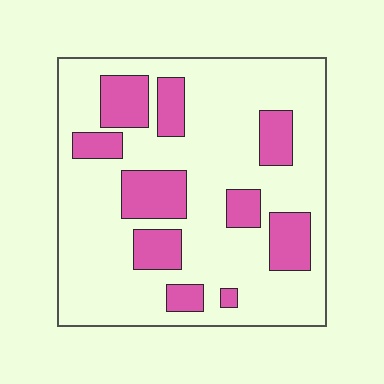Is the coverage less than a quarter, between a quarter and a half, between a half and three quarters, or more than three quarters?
Less than a quarter.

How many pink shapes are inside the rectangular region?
10.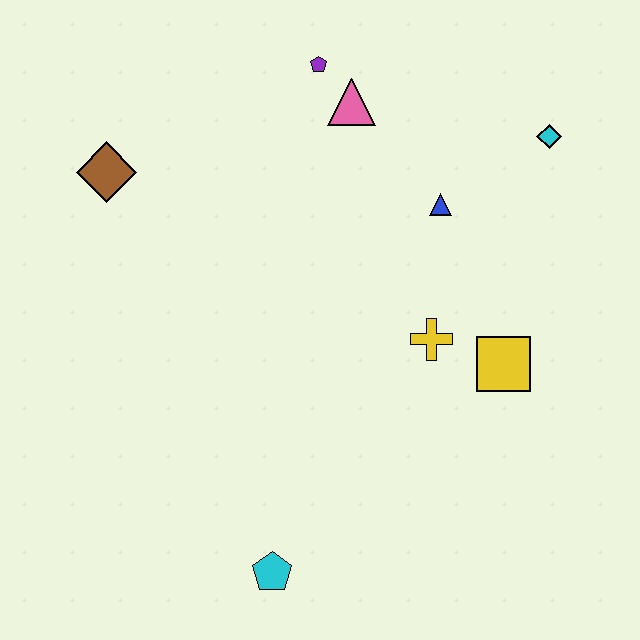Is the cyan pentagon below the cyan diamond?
Yes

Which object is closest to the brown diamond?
The purple pentagon is closest to the brown diamond.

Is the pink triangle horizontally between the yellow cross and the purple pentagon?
Yes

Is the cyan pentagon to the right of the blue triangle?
No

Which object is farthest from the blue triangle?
The cyan pentagon is farthest from the blue triangle.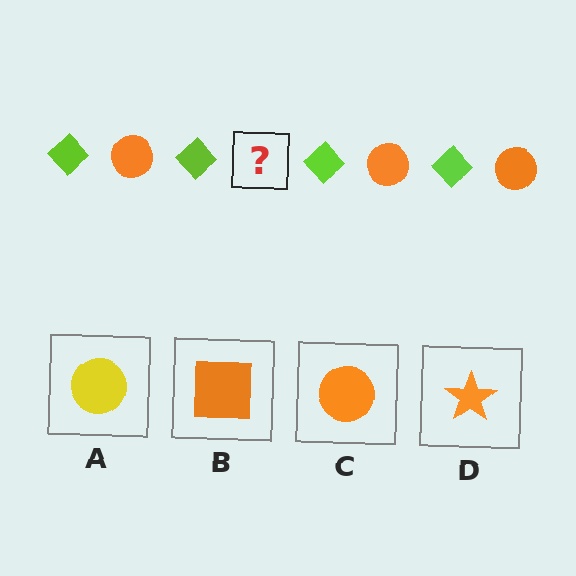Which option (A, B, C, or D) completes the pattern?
C.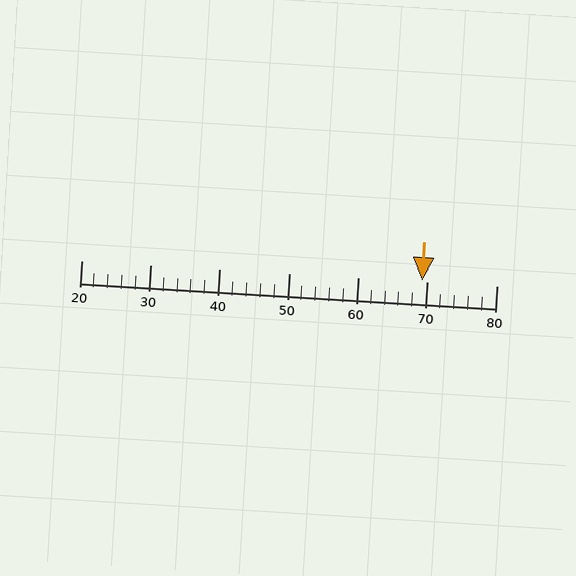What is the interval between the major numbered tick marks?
The major tick marks are spaced 10 units apart.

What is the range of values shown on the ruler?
The ruler shows values from 20 to 80.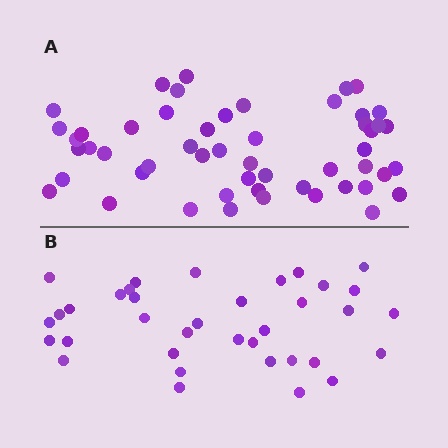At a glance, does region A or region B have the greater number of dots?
Region A (the top region) has more dots.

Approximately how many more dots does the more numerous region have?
Region A has approximately 15 more dots than region B.